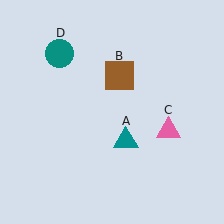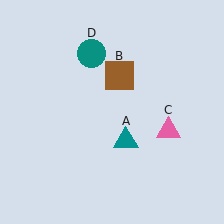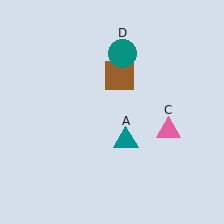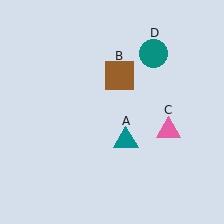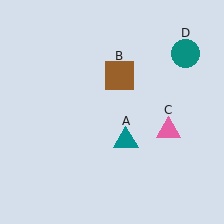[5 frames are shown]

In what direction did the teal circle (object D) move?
The teal circle (object D) moved right.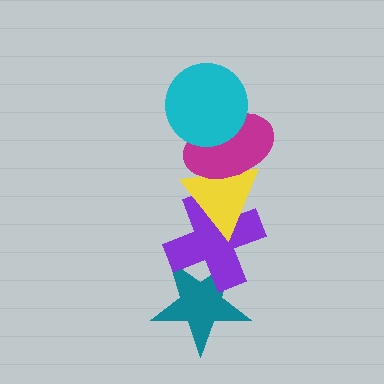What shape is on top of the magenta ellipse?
The cyan circle is on top of the magenta ellipse.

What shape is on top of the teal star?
The purple cross is on top of the teal star.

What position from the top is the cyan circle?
The cyan circle is 1st from the top.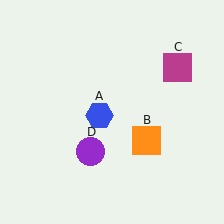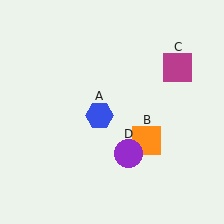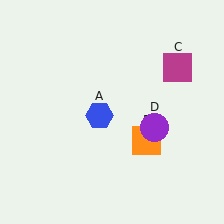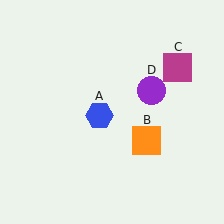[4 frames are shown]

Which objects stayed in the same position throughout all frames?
Blue hexagon (object A) and orange square (object B) and magenta square (object C) remained stationary.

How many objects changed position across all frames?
1 object changed position: purple circle (object D).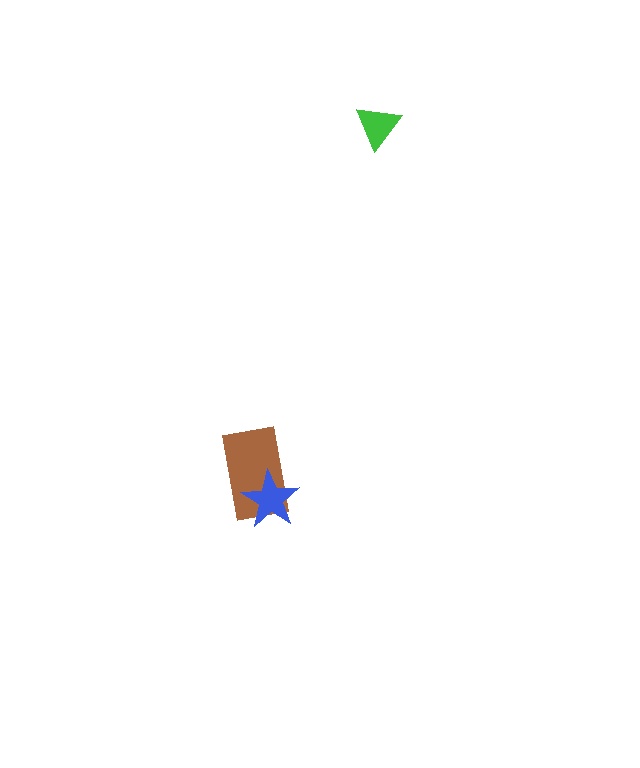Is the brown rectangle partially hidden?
Yes, it is partially covered by another shape.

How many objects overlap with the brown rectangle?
1 object overlaps with the brown rectangle.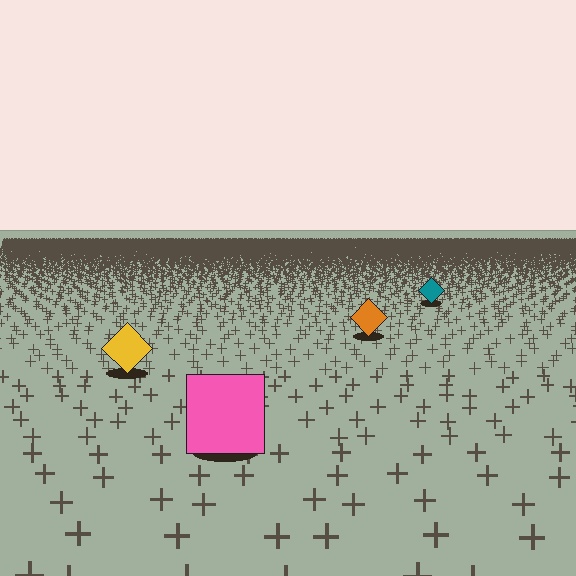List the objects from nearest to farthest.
From nearest to farthest: the pink square, the yellow diamond, the orange diamond, the teal diamond.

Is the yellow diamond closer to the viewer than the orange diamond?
Yes. The yellow diamond is closer — you can tell from the texture gradient: the ground texture is coarser near it.